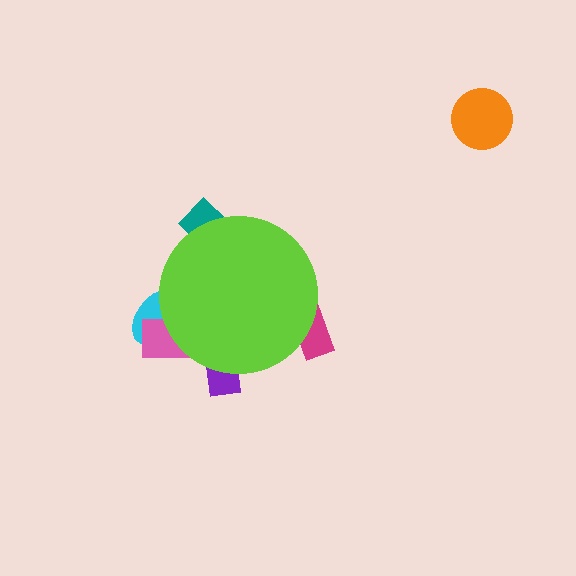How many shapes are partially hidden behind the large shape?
5 shapes are partially hidden.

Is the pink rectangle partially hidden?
Yes, the pink rectangle is partially hidden behind the lime circle.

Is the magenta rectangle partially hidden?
Yes, the magenta rectangle is partially hidden behind the lime circle.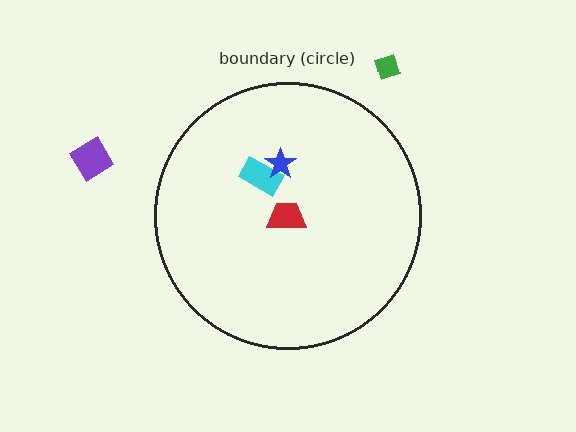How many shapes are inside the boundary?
3 inside, 2 outside.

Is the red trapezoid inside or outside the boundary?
Inside.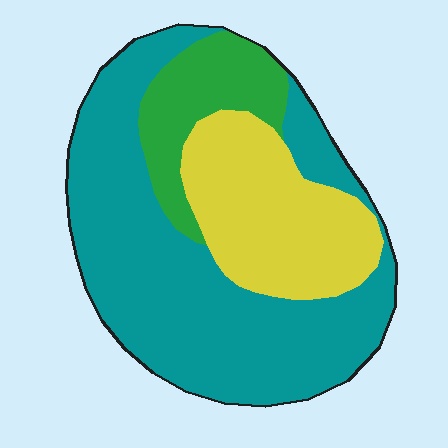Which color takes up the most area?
Teal, at roughly 60%.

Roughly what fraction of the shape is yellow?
Yellow covers about 25% of the shape.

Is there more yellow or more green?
Yellow.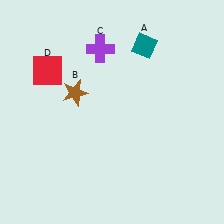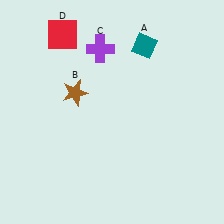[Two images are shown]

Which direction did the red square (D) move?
The red square (D) moved up.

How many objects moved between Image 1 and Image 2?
1 object moved between the two images.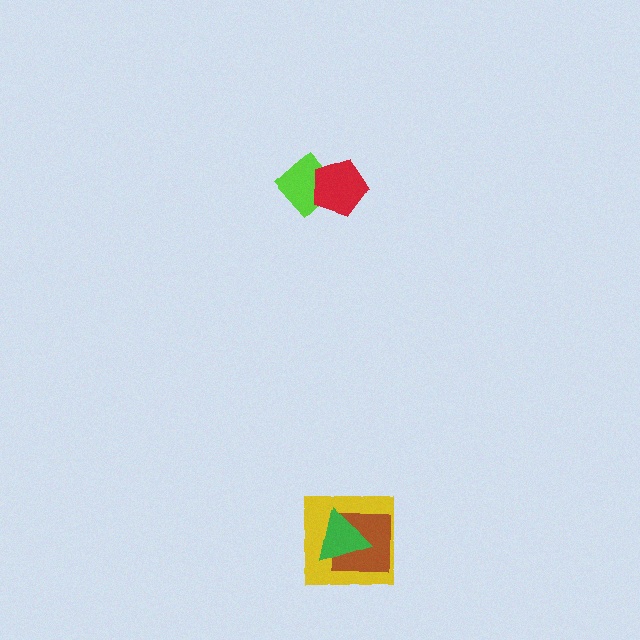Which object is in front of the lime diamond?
The red pentagon is in front of the lime diamond.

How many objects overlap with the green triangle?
2 objects overlap with the green triangle.